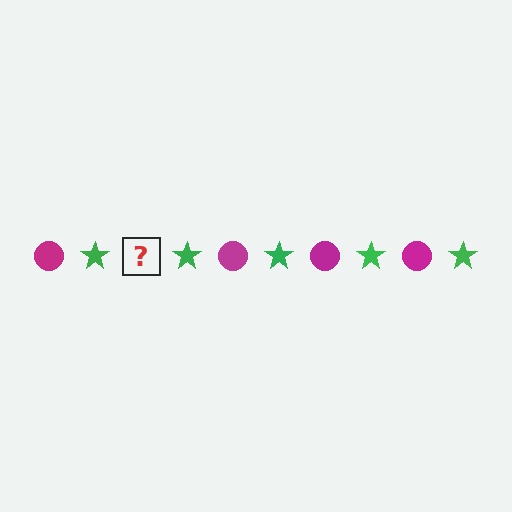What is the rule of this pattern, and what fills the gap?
The rule is that the pattern alternates between magenta circle and green star. The gap should be filled with a magenta circle.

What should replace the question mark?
The question mark should be replaced with a magenta circle.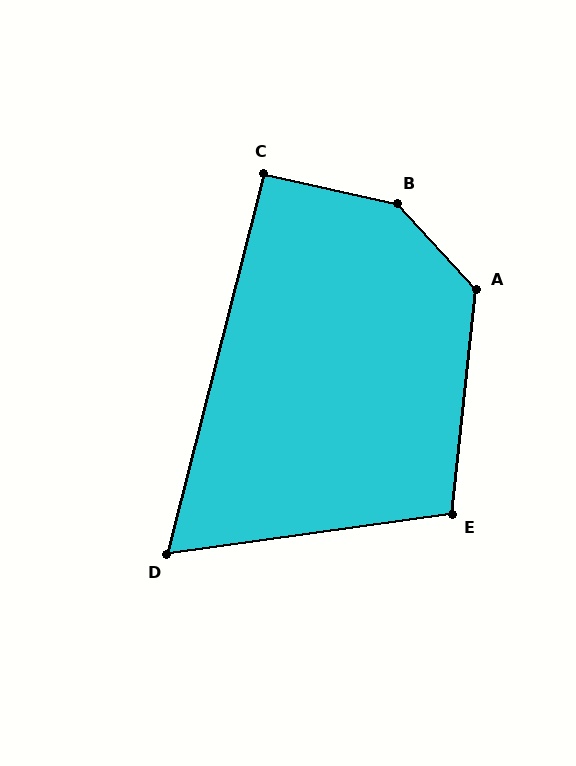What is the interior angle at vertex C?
Approximately 92 degrees (approximately right).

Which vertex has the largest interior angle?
B, at approximately 145 degrees.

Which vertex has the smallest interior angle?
D, at approximately 68 degrees.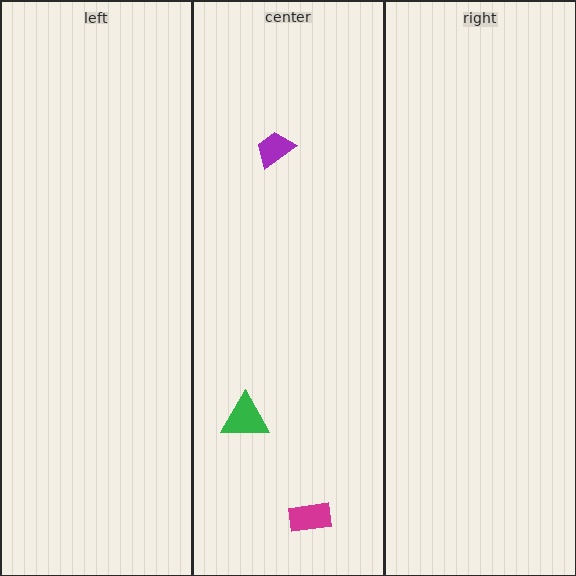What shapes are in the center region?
The green triangle, the magenta rectangle, the purple trapezoid.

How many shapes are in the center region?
3.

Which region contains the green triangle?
The center region.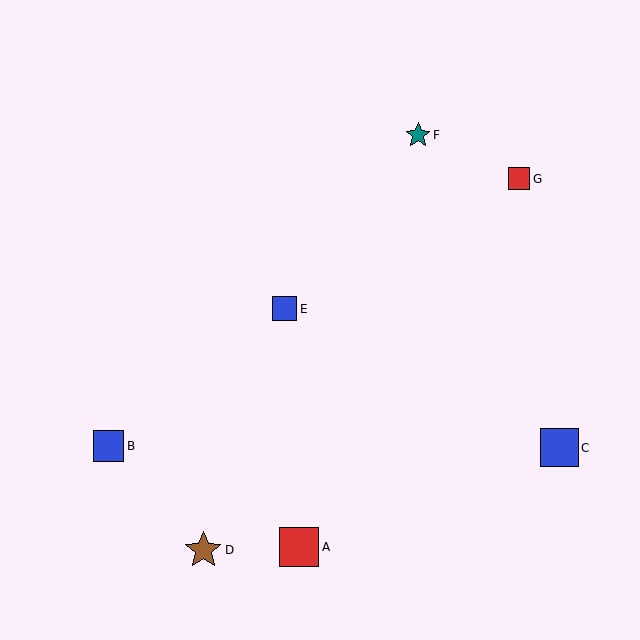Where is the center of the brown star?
The center of the brown star is at (203, 550).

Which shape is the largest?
The red square (labeled A) is the largest.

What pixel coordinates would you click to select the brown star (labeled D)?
Click at (203, 550) to select the brown star D.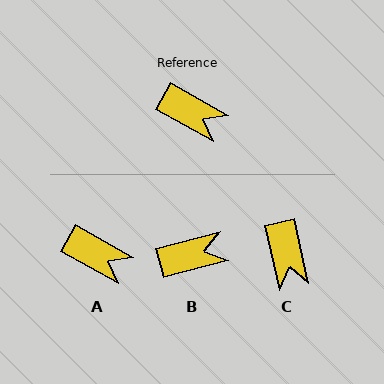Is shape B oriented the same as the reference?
No, it is off by about 44 degrees.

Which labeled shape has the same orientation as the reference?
A.